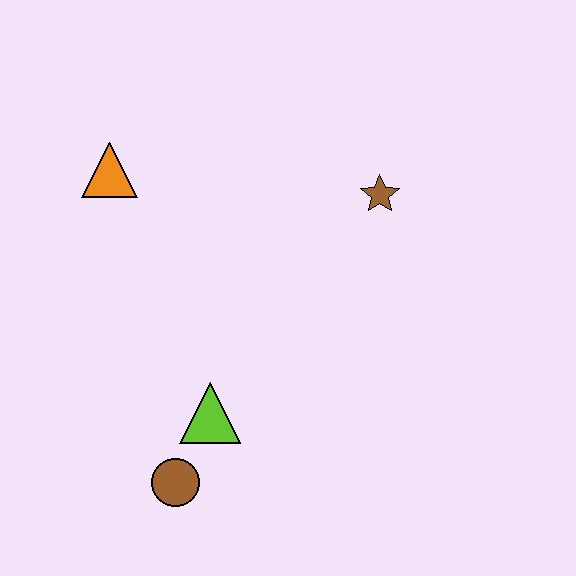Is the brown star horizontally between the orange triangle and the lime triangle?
No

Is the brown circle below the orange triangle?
Yes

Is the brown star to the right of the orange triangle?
Yes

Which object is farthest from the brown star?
The brown circle is farthest from the brown star.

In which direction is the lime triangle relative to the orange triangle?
The lime triangle is below the orange triangle.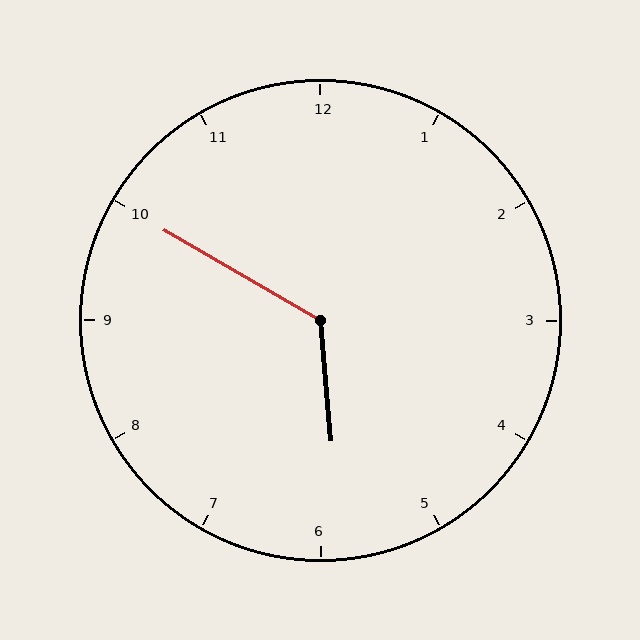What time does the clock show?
5:50.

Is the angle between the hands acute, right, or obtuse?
It is obtuse.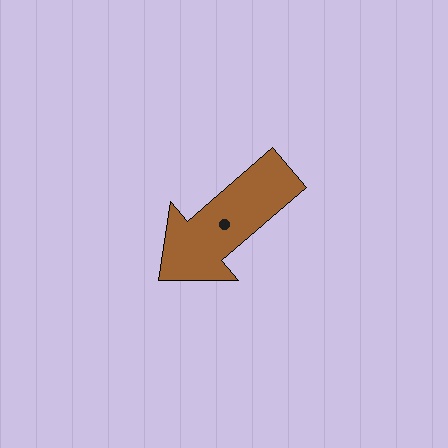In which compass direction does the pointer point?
Southwest.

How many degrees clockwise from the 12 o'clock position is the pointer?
Approximately 229 degrees.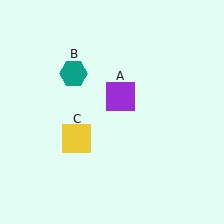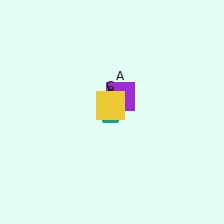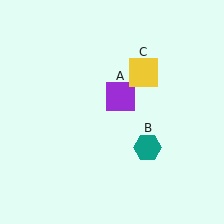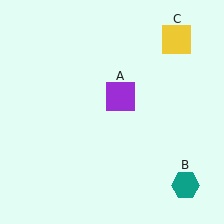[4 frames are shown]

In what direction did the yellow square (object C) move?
The yellow square (object C) moved up and to the right.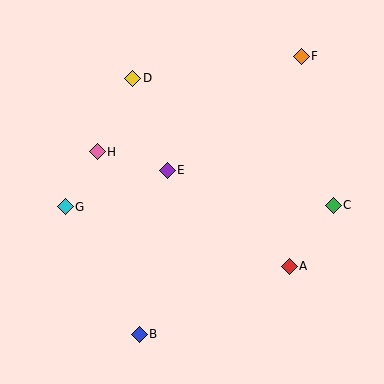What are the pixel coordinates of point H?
Point H is at (97, 152).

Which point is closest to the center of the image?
Point E at (167, 170) is closest to the center.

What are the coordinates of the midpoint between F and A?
The midpoint between F and A is at (295, 161).